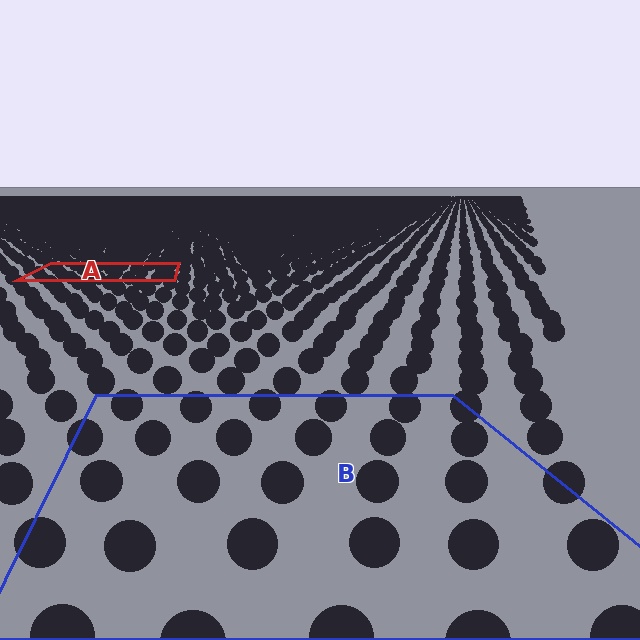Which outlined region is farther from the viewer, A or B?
Region A is farther from the viewer — the texture elements inside it appear smaller and more densely packed.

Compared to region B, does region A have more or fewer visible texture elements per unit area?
Region A has more texture elements per unit area — they are packed more densely because it is farther away.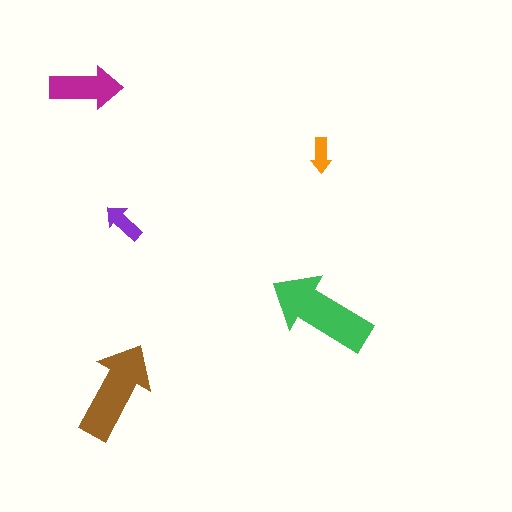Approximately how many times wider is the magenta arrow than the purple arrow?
About 1.5 times wider.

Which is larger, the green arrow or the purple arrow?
The green one.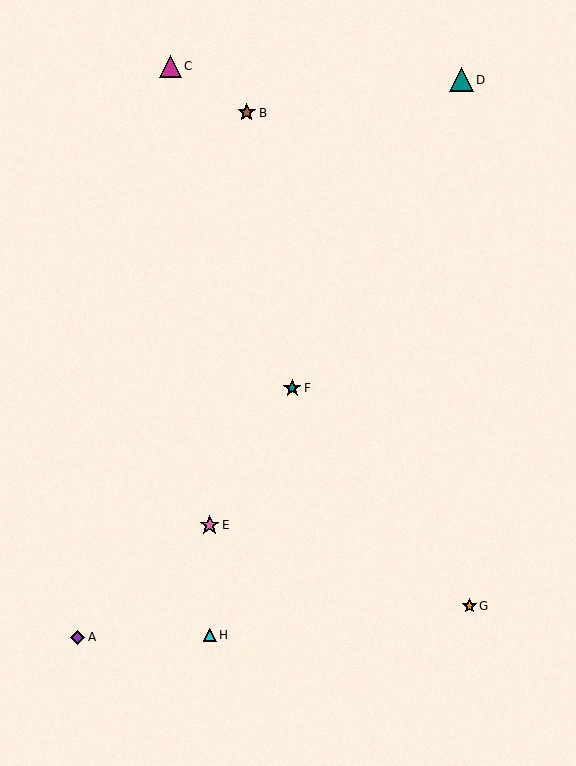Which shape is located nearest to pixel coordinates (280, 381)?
The teal star (labeled F) at (292, 388) is nearest to that location.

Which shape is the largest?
The teal triangle (labeled D) is the largest.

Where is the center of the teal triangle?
The center of the teal triangle is at (461, 80).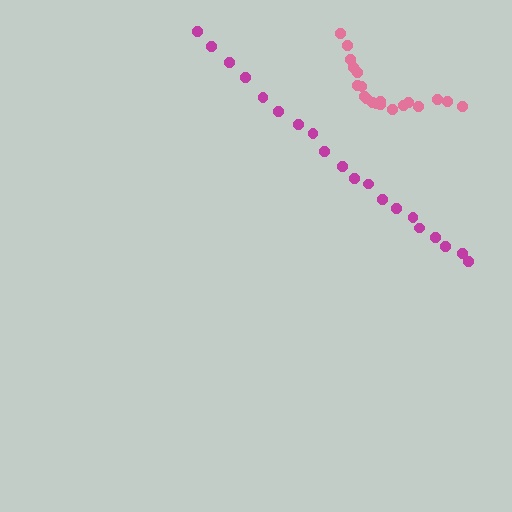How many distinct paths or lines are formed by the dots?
There are 2 distinct paths.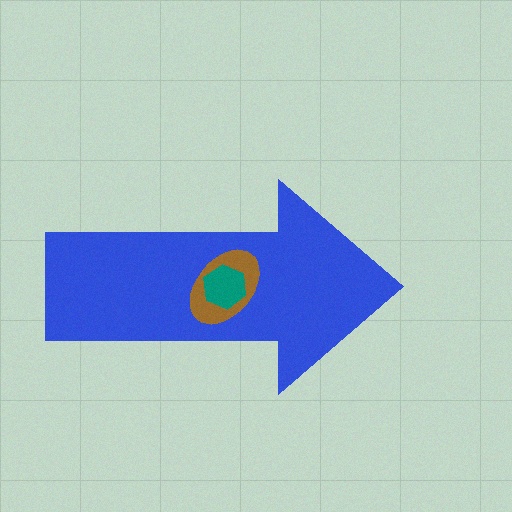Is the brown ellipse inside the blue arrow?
Yes.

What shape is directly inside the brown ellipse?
The teal hexagon.